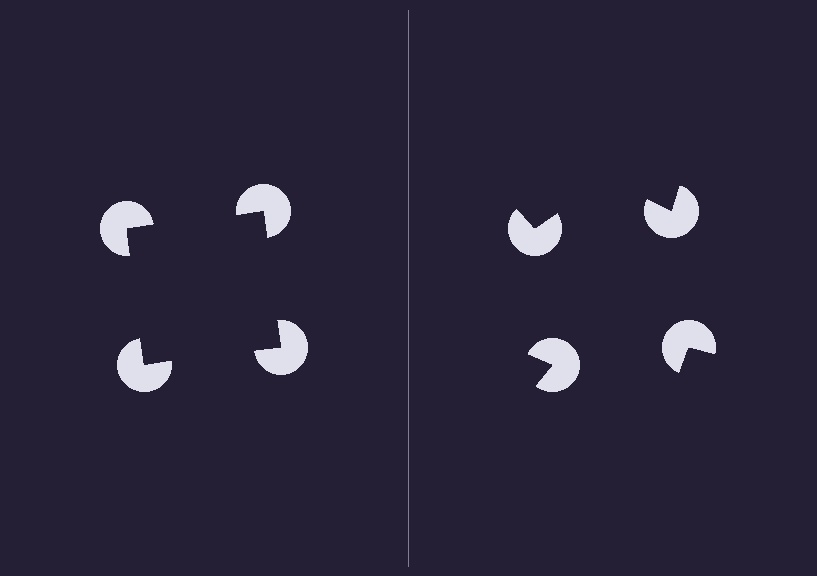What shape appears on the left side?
An illusory square.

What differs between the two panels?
The pac-man discs are positioned identically on both sides; only the wedge orientations differ. On the left they align to a square; on the right they are misaligned.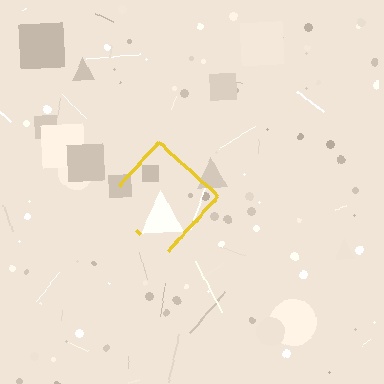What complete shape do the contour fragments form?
The contour fragments form a diamond.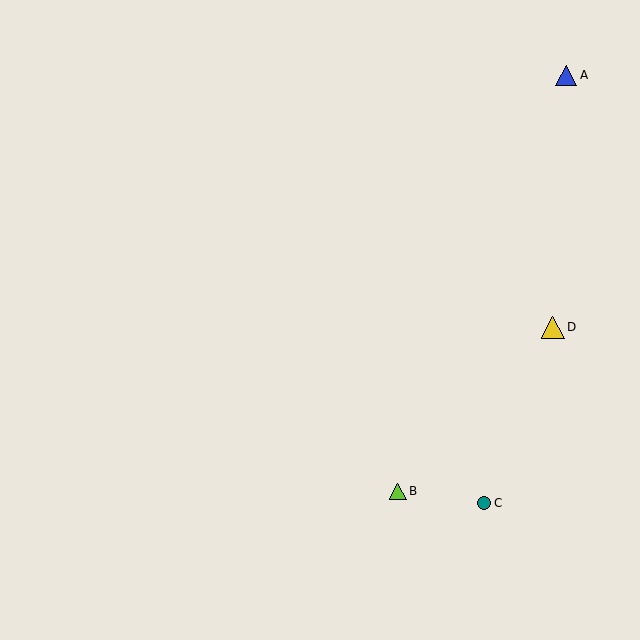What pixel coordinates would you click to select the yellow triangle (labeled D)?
Click at (553, 327) to select the yellow triangle D.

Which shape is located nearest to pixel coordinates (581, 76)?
The blue triangle (labeled A) at (566, 75) is nearest to that location.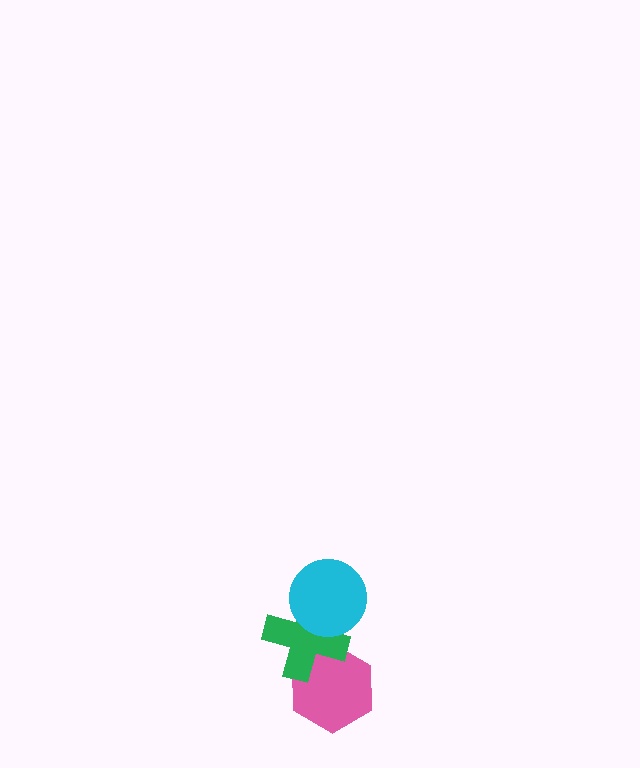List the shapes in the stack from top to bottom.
From top to bottom: the cyan circle, the green cross, the pink hexagon.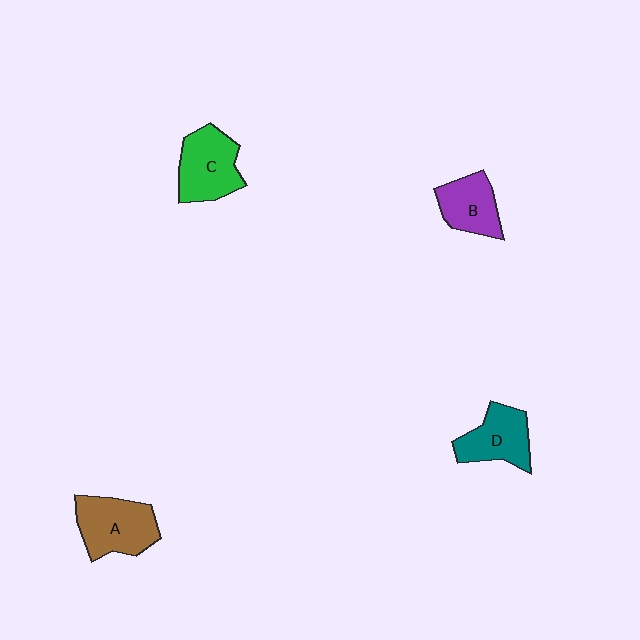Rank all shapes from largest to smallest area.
From largest to smallest: A (brown), C (green), D (teal), B (purple).